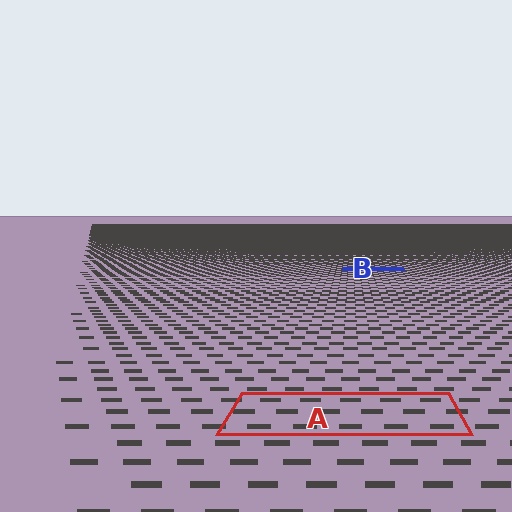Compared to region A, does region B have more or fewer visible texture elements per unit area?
Region B has more texture elements per unit area — they are packed more densely because it is farther away.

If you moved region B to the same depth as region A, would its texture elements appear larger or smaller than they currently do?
They would appear larger. At a closer depth, the same texture elements are projected at a bigger on-screen size.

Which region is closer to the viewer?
Region A is closer. The texture elements there are larger and more spread out.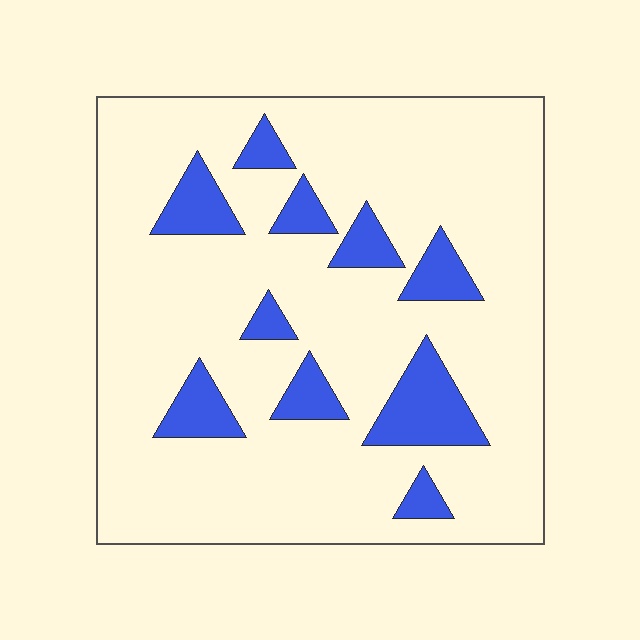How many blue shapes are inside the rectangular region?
10.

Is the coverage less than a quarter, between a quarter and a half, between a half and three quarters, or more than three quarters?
Less than a quarter.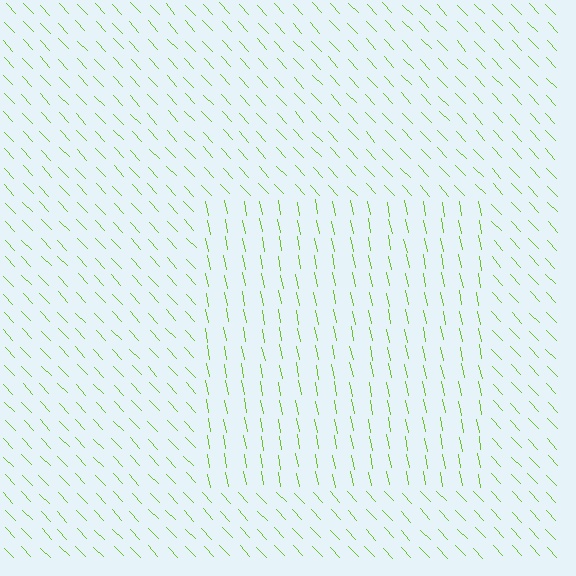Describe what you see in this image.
The image is filled with small lime line segments. A rectangle region in the image has lines oriented differently from the surrounding lines, creating a visible texture boundary.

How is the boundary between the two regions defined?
The boundary is defined purely by a change in line orientation (approximately 32 degrees difference). All lines are the same color and thickness.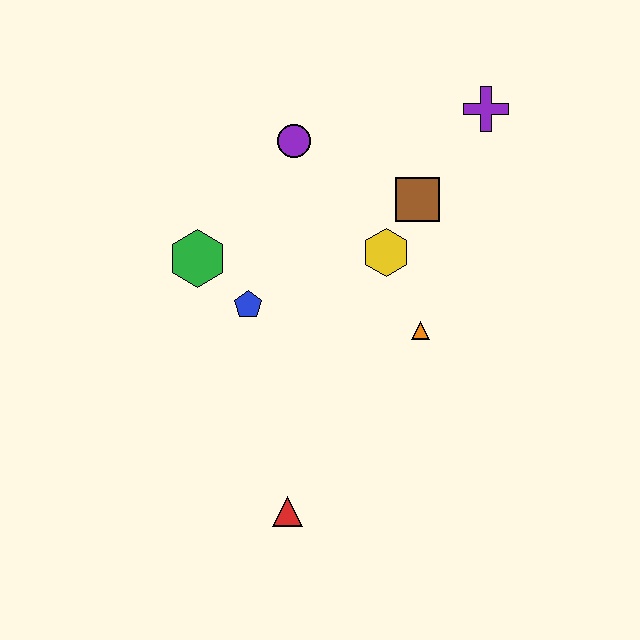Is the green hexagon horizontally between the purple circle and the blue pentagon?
No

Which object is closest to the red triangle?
The blue pentagon is closest to the red triangle.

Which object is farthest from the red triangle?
The purple cross is farthest from the red triangle.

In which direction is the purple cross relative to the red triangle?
The purple cross is above the red triangle.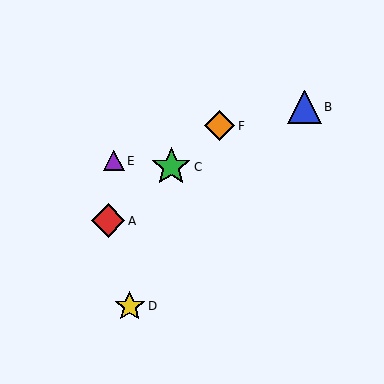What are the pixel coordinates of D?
Object D is at (130, 306).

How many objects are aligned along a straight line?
3 objects (A, C, F) are aligned along a straight line.